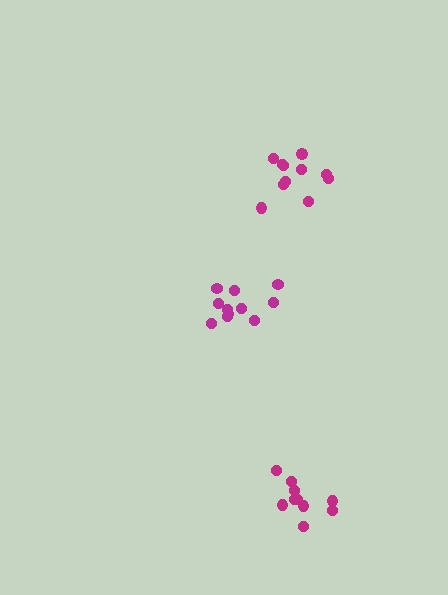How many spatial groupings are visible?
There are 3 spatial groupings.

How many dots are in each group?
Group 1: 10 dots, Group 2: 11 dots, Group 3: 11 dots (32 total).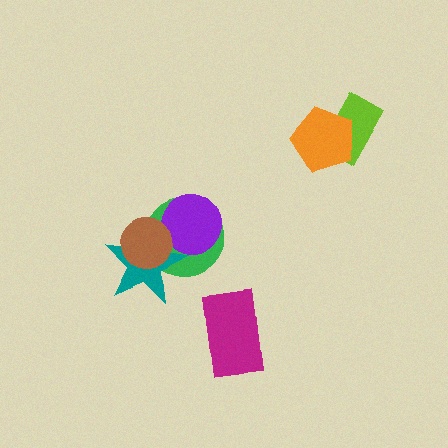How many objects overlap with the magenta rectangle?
0 objects overlap with the magenta rectangle.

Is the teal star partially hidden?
Yes, it is partially covered by another shape.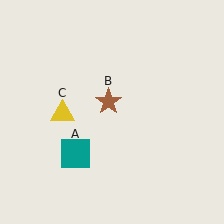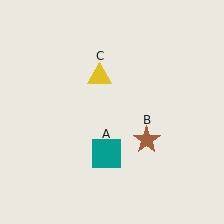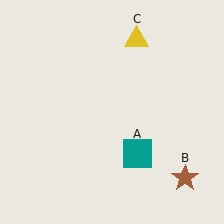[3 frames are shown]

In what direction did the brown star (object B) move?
The brown star (object B) moved down and to the right.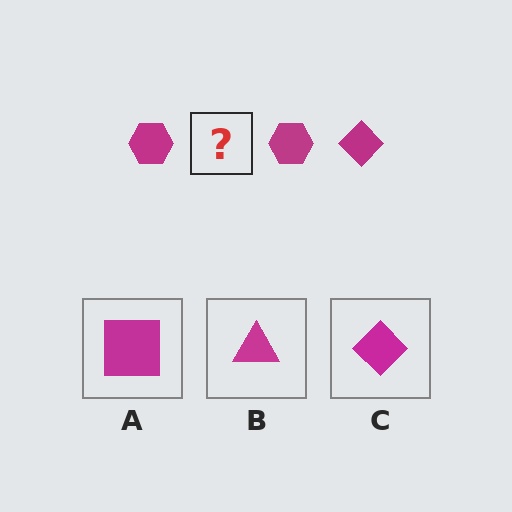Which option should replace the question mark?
Option C.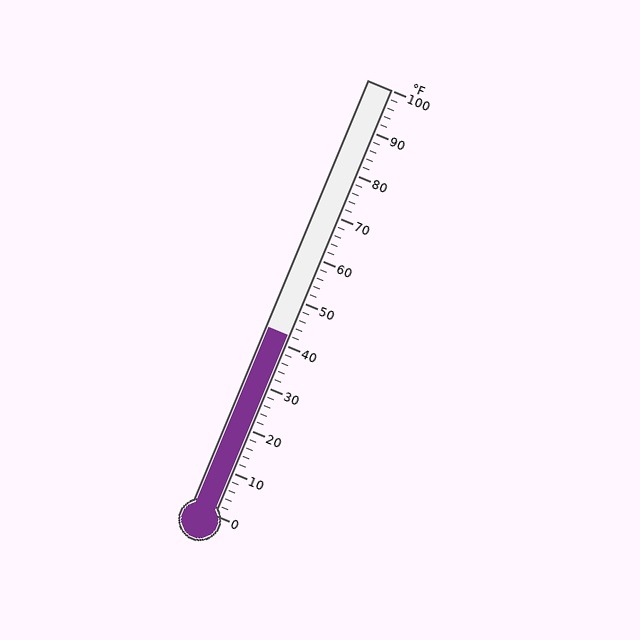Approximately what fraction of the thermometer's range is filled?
The thermometer is filled to approximately 40% of its range.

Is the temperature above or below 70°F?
The temperature is below 70°F.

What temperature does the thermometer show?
The thermometer shows approximately 42°F.